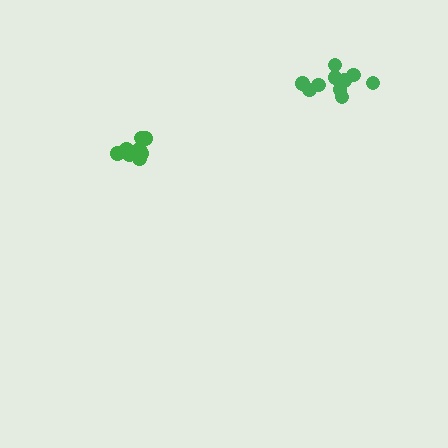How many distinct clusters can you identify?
There are 2 distinct clusters.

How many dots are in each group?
Group 1: 9 dots, Group 2: 12 dots (21 total).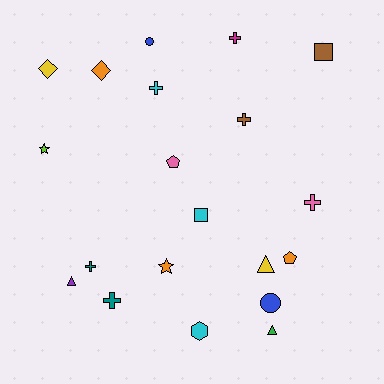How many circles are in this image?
There are 2 circles.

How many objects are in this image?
There are 20 objects.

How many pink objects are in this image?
There are 2 pink objects.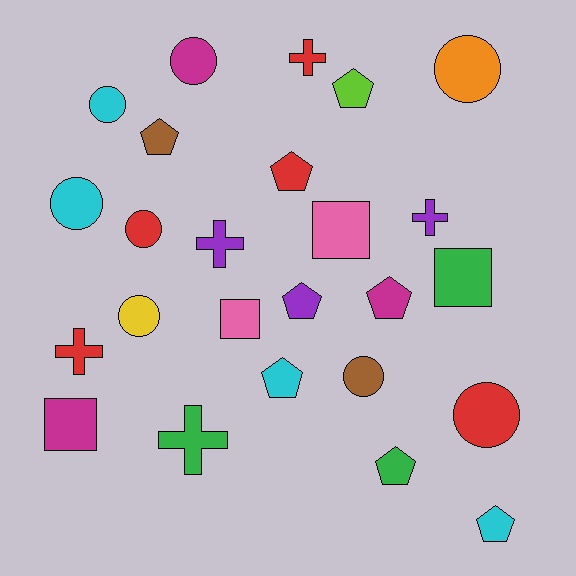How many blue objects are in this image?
There are no blue objects.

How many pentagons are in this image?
There are 8 pentagons.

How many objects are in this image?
There are 25 objects.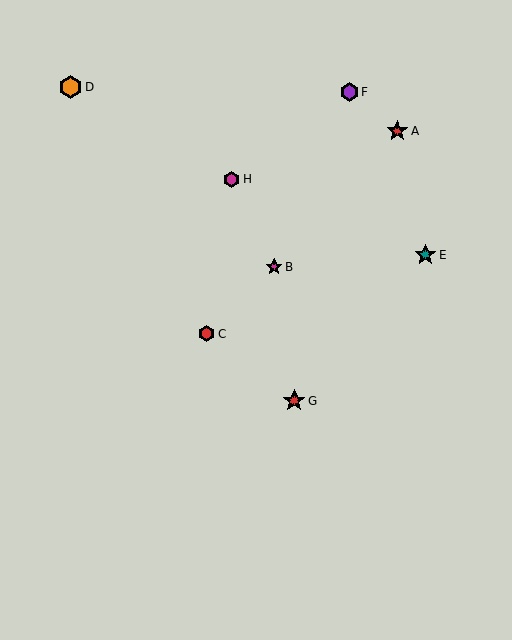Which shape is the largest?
The orange hexagon (labeled D) is the largest.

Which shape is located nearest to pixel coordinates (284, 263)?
The magenta star (labeled B) at (274, 267) is nearest to that location.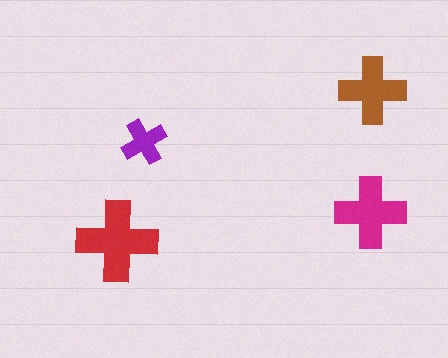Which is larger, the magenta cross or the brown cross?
The magenta one.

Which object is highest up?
The brown cross is topmost.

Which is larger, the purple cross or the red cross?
The red one.